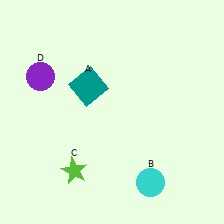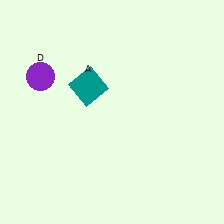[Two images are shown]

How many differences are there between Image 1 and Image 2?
There are 2 differences between the two images.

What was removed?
The lime star (C), the cyan circle (B) were removed in Image 2.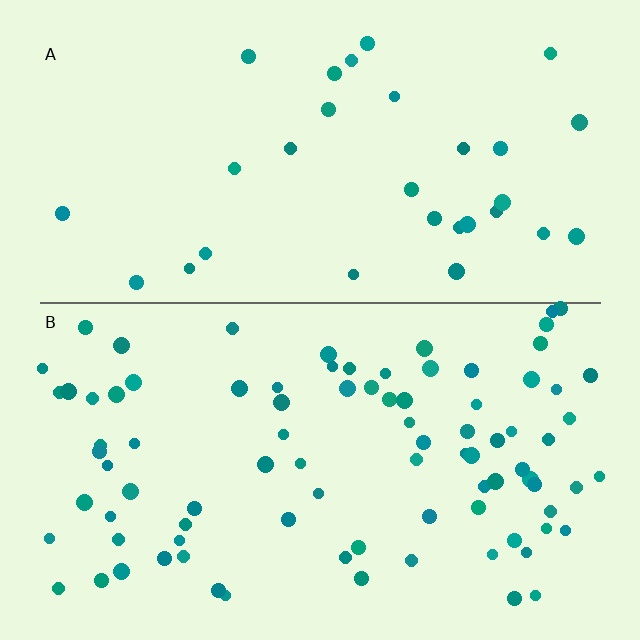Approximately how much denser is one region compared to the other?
Approximately 2.9× — region B over region A.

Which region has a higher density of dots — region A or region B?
B (the bottom).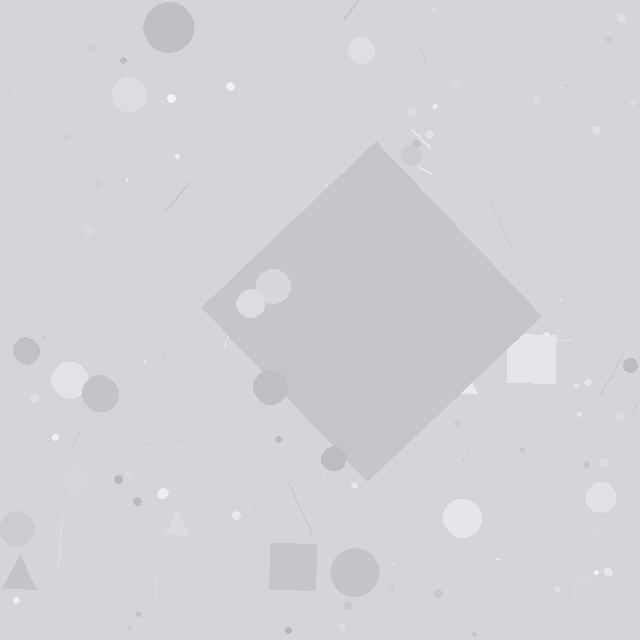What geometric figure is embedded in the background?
A diamond is embedded in the background.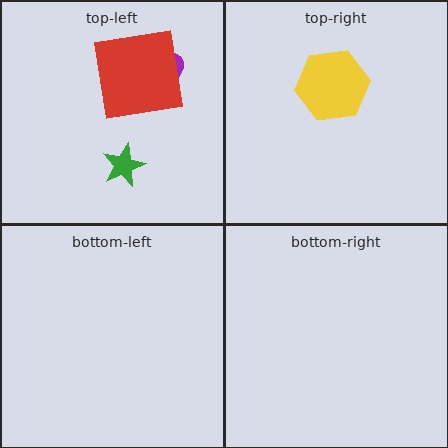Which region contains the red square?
The top-left region.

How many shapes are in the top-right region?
1.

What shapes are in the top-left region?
The green star, the purple ellipse, the red square.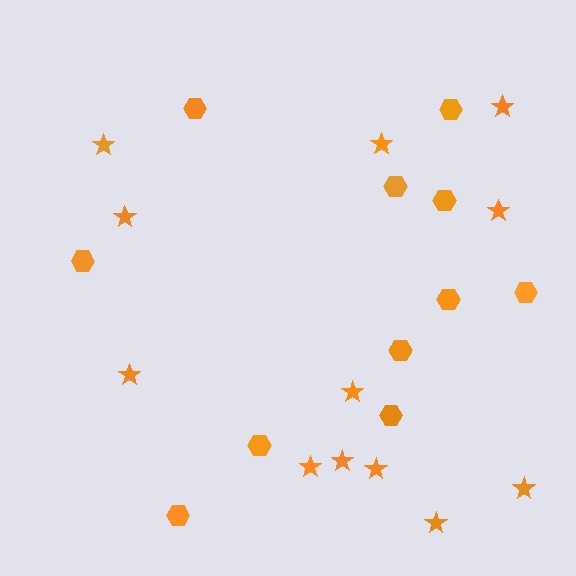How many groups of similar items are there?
There are 2 groups: one group of stars (12) and one group of hexagons (11).